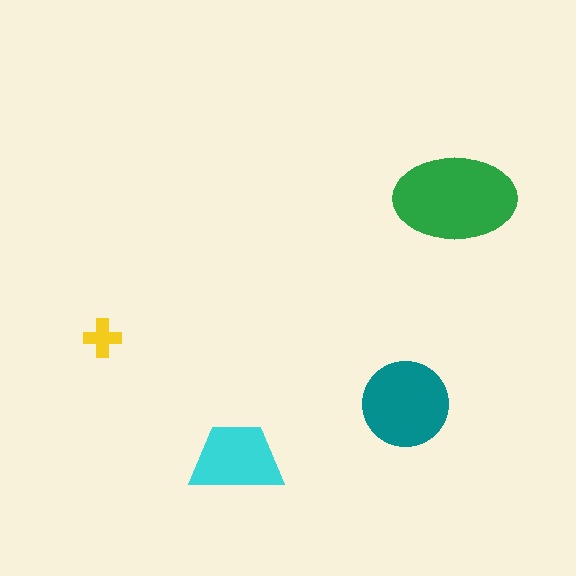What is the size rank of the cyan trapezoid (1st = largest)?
3rd.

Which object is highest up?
The green ellipse is topmost.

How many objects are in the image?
There are 4 objects in the image.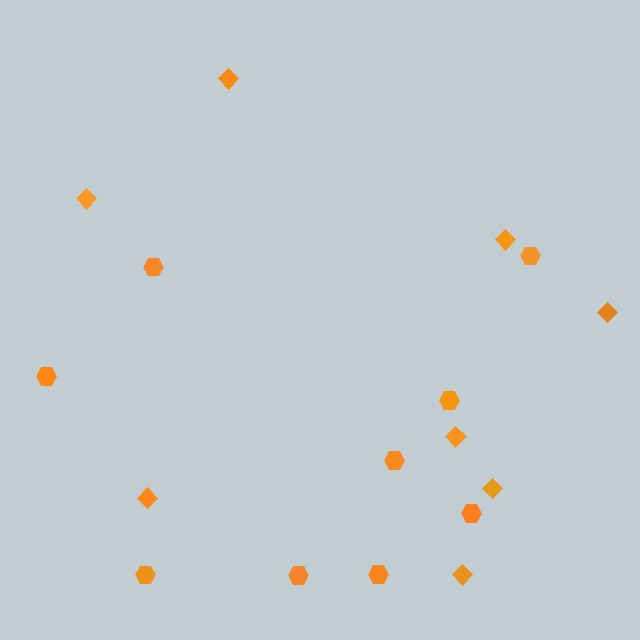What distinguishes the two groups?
There are 2 groups: one group of diamonds (8) and one group of hexagons (9).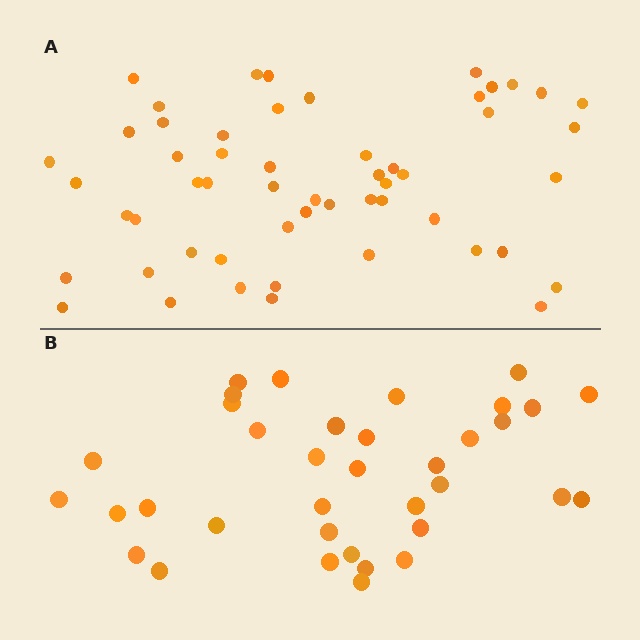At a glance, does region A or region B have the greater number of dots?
Region A (the top region) has more dots.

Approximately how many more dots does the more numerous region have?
Region A has approximately 20 more dots than region B.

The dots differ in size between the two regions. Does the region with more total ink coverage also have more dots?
No. Region B has more total ink coverage because its dots are larger, but region A actually contains more individual dots. Total area can be misleading — the number of items is what matters here.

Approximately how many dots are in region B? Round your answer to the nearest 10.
About 40 dots. (The exact count is 36, which rounds to 40.)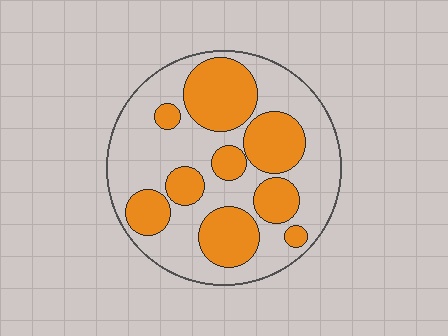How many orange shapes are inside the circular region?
9.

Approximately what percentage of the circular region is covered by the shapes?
Approximately 40%.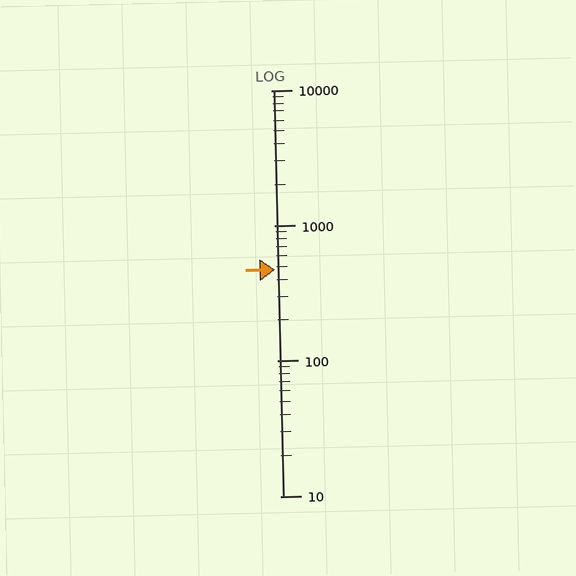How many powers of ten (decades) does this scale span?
The scale spans 3 decades, from 10 to 10000.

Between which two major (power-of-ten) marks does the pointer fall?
The pointer is between 100 and 1000.